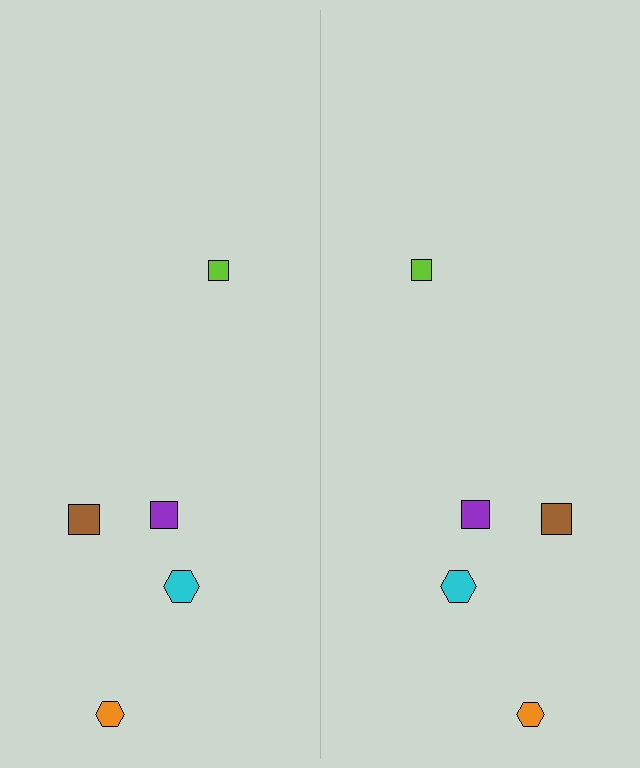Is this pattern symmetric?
Yes, this pattern has bilateral (reflection) symmetry.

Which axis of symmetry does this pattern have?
The pattern has a vertical axis of symmetry running through the center of the image.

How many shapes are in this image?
There are 10 shapes in this image.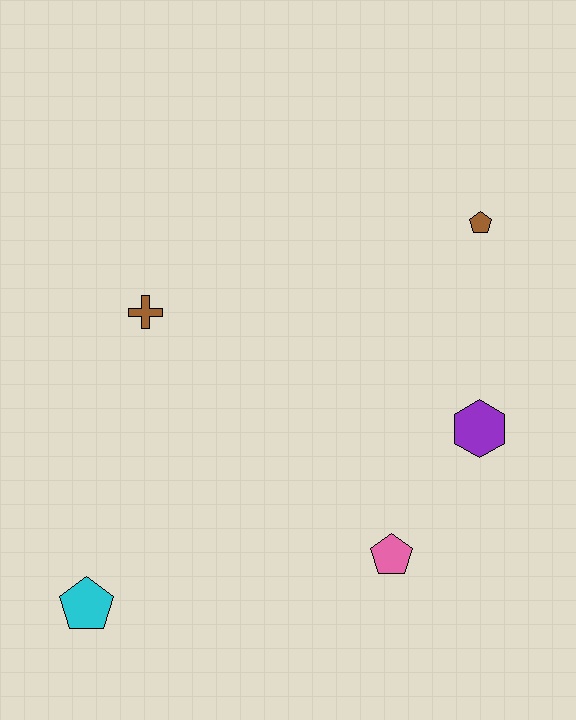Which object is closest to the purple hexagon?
The pink pentagon is closest to the purple hexagon.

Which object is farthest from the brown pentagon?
The cyan pentagon is farthest from the brown pentagon.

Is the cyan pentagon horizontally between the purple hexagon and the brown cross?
No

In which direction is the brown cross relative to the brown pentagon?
The brown cross is to the left of the brown pentagon.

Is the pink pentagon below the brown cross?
Yes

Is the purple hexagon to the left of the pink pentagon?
No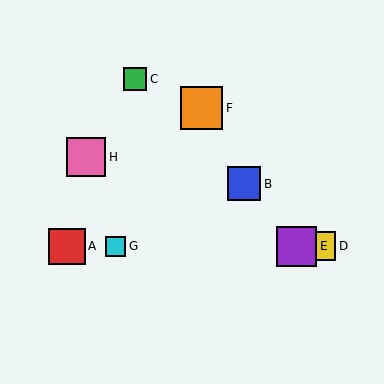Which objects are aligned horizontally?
Objects A, D, E, G are aligned horizontally.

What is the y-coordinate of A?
Object A is at y≈246.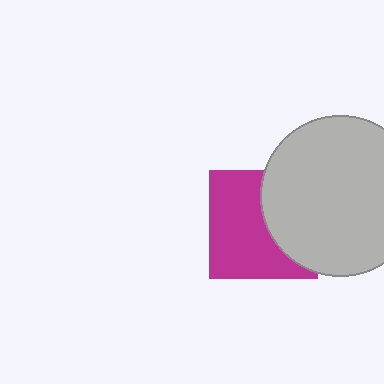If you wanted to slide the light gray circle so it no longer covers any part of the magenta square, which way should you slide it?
Slide it right — that is the most direct way to separate the two shapes.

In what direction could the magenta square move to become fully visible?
The magenta square could move left. That would shift it out from behind the light gray circle entirely.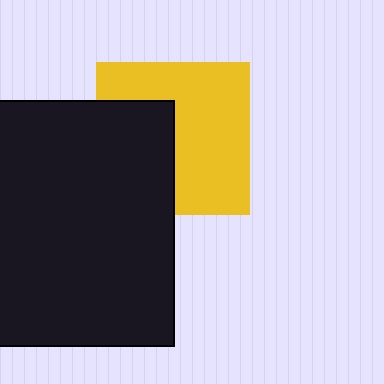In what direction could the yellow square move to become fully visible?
The yellow square could move right. That would shift it out from behind the black rectangle entirely.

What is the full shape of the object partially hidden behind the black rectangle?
The partially hidden object is a yellow square.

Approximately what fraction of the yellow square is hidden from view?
Roughly 39% of the yellow square is hidden behind the black rectangle.